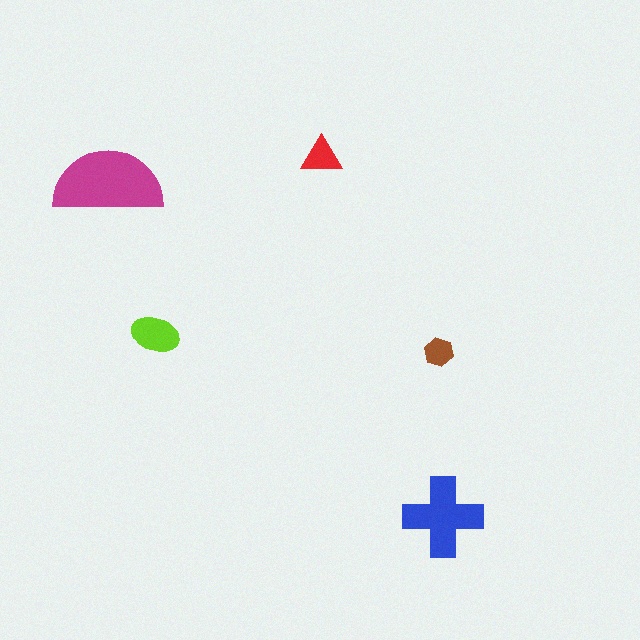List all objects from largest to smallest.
The magenta semicircle, the blue cross, the lime ellipse, the red triangle, the brown hexagon.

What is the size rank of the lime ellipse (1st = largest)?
3rd.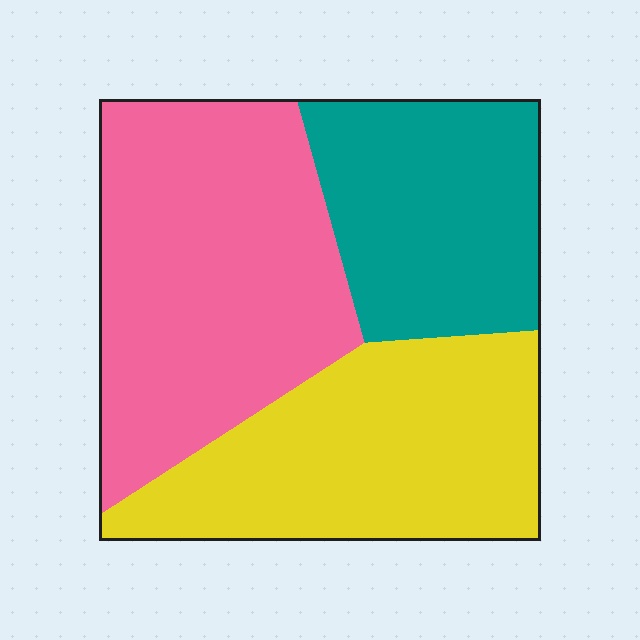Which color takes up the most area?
Pink, at roughly 40%.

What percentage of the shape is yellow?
Yellow takes up about one third (1/3) of the shape.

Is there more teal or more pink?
Pink.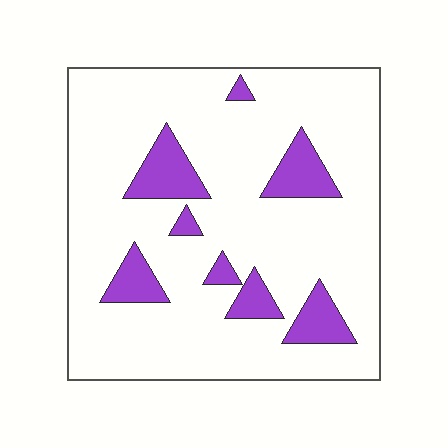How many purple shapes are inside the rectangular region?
8.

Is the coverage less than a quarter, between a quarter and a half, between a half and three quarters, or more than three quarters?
Less than a quarter.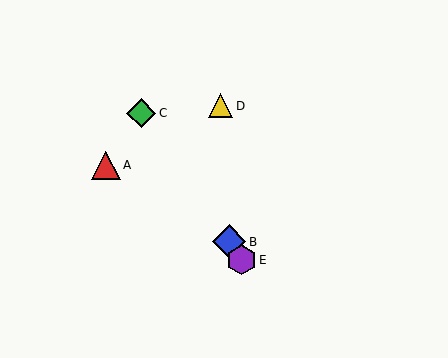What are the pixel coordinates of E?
Object E is at (241, 260).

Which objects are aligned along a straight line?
Objects B, C, E are aligned along a straight line.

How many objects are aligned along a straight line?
3 objects (B, C, E) are aligned along a straight line.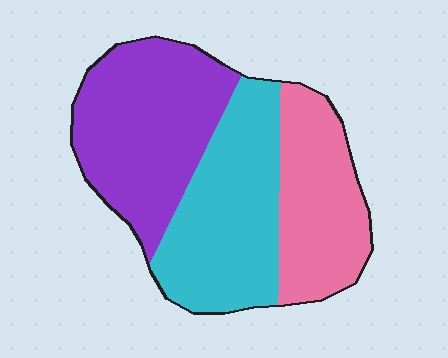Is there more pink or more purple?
Purple.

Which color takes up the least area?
Pink, at roughly 25%.